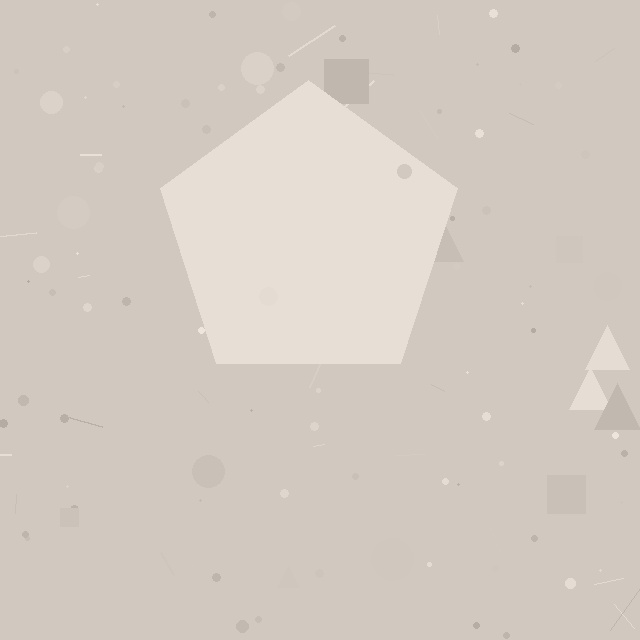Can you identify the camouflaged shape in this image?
The camouflaged shape is a pentagon.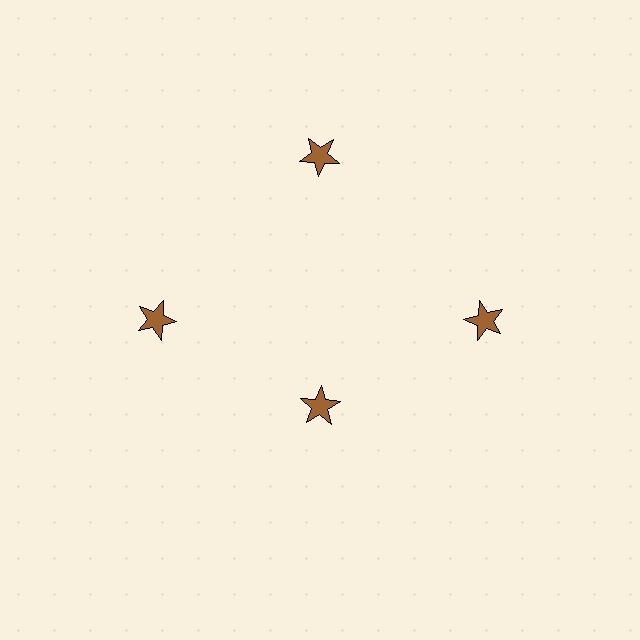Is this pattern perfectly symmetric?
No. The 4 brown stars are arranged in a ring, but one element near the 6 o'clock position is pulled inward toward the center, breaking the 4-fold rotational symmetry.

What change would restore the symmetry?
The symmetry would be restored by moving it outward, back onto the ring so that all 4 stars sit at equal angles and equal distance from the center.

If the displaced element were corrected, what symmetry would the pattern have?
It would have 4-fold rotational symmetry — the pattern would map onto itself every 90 degrees.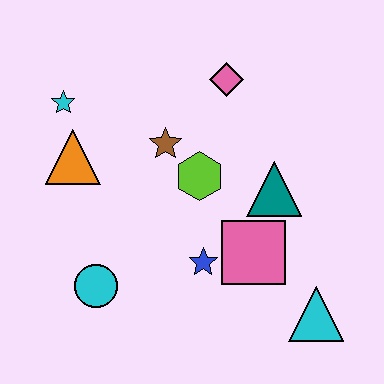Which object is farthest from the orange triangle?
The cyan triangle is farthest from the orange triangle.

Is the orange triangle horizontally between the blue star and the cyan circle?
No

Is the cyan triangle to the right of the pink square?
Yes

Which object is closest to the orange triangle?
The cyan star is closest to the orange triangle.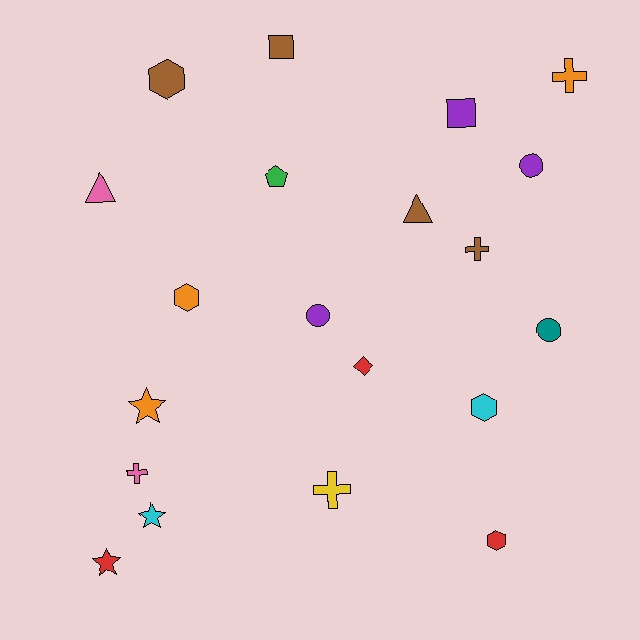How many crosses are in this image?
There are 4 crosses.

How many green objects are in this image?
There is 1 green object.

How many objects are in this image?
There are 20 objects.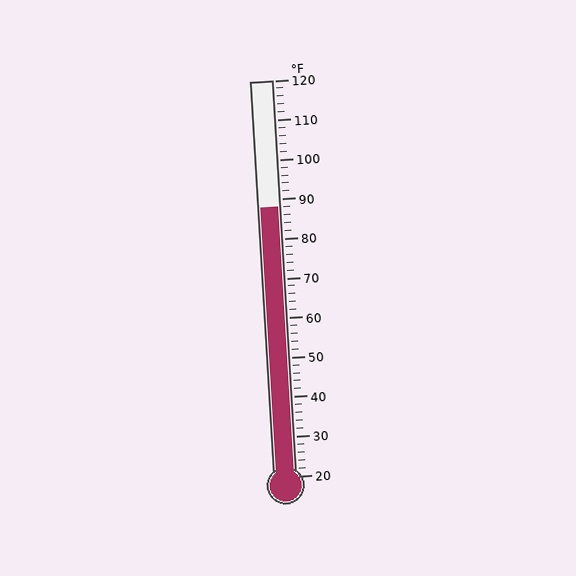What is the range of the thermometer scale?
The thermometer scale ranges from 20°F to 120°F.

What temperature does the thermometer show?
The thermometer shows approximately 88°F.